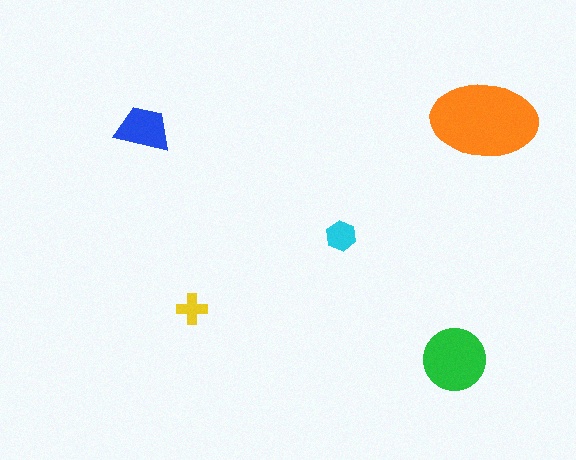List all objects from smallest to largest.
The yellow cross, the cyan hexagon, the blue trapezoid, the green circle, the orange ellipse.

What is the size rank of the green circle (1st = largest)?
2nd.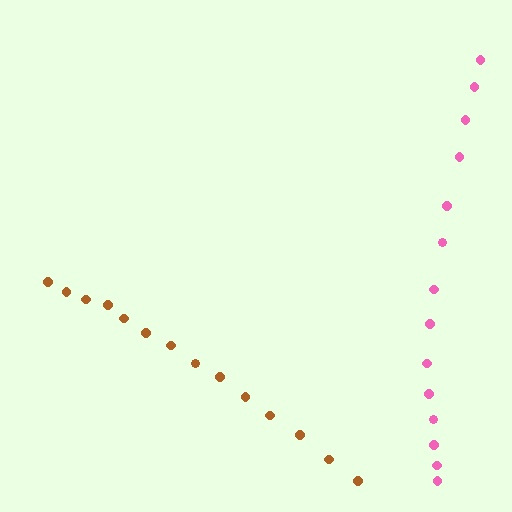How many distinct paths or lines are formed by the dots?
There are 2 distinct paths.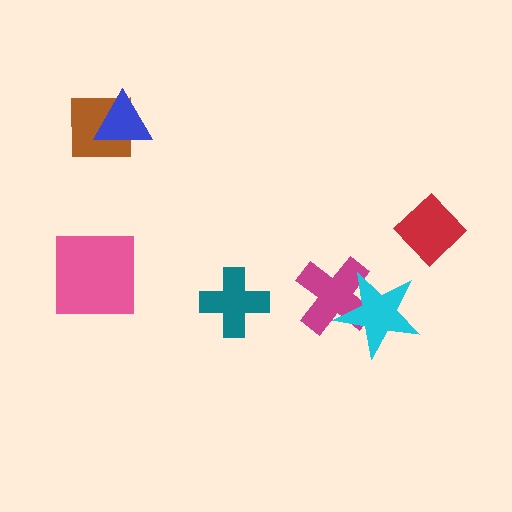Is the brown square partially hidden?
Yes, it is partially covered by another shape.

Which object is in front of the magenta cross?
The cyan star is in front of the magenta cross.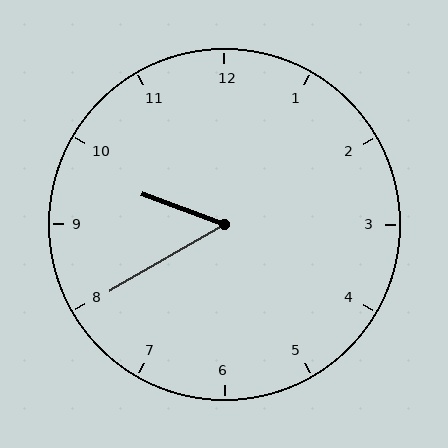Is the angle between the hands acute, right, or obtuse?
It is acute.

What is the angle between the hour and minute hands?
Approximately 50 degrees.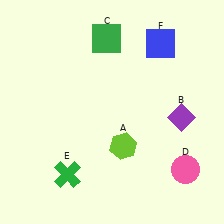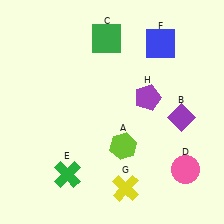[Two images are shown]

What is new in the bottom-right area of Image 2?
A yellow cross (G) was added in the bottom-right area of Image 2.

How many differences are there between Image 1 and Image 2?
There are 2 differences between the two images.